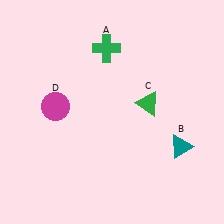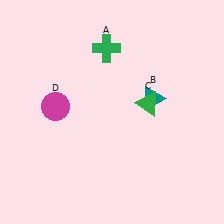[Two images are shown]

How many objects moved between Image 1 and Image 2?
1 object moved between the two images.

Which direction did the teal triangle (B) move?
The teal triangle (B) moved up.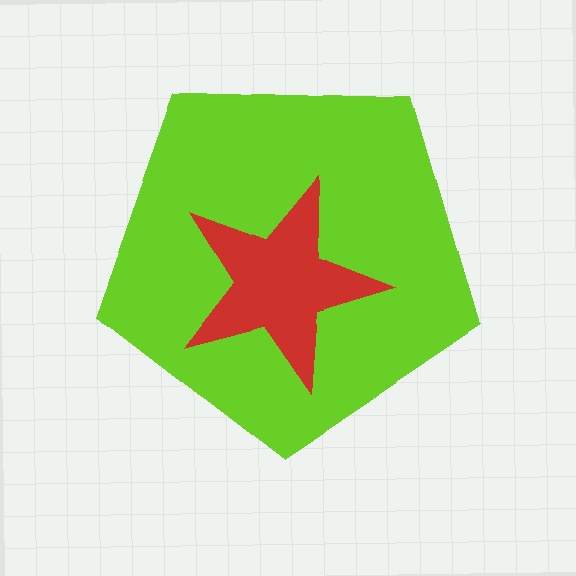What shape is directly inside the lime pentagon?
The red star.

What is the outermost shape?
The lime pentagon.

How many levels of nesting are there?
2.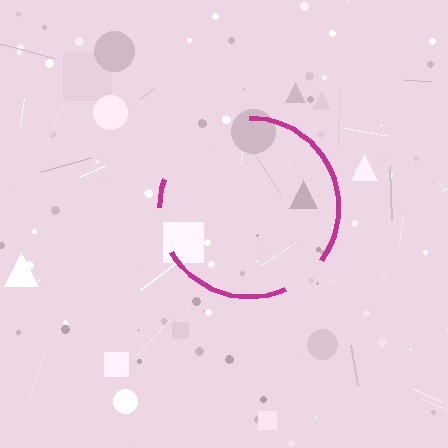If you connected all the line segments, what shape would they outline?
They would outline a circle.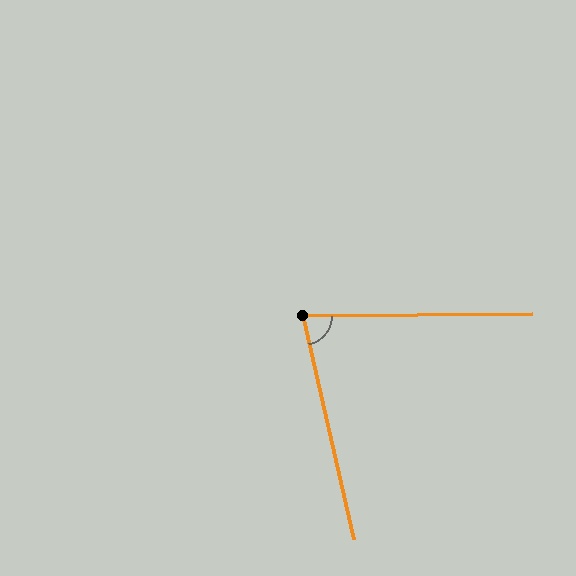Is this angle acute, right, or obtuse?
It is acute.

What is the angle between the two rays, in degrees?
Approximately 78 degrees.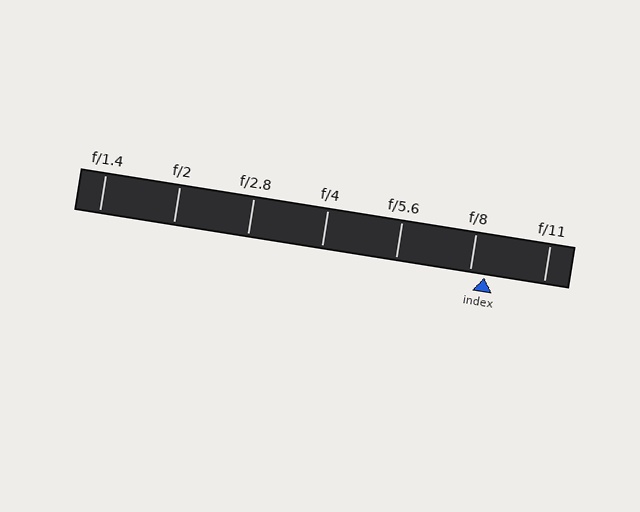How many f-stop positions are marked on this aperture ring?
There are 7 f-stop positions marked.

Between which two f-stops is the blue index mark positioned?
The index mark is between f/8 and f/11.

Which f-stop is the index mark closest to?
The index mark is closest to f/8.